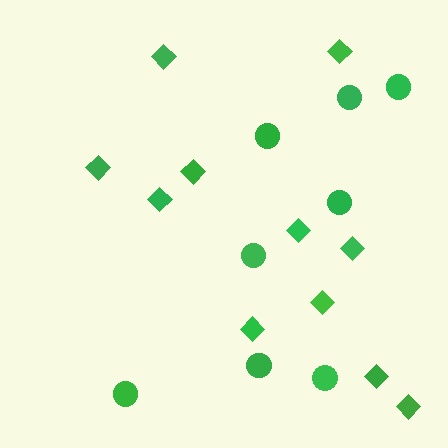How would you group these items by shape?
There are 2 groups: one group of circles (8) and one group of diamonds (11).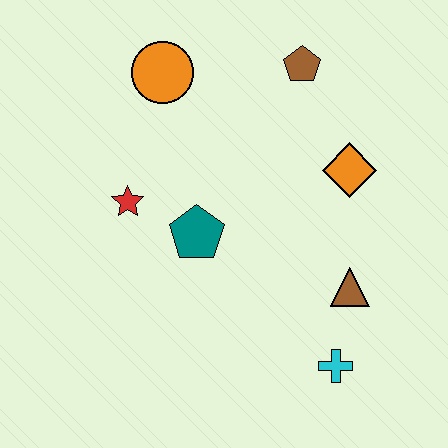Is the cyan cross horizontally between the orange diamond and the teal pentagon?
Yes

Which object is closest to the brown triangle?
The cyan cross is closest to the brown triangle.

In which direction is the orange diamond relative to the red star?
The orange diamond is to the right of the red star.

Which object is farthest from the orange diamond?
The red star is farthest from the orange diamond.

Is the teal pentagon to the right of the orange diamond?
No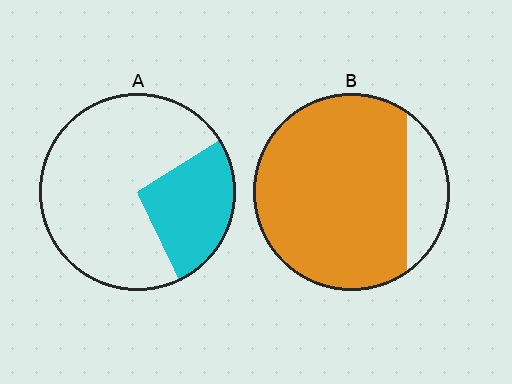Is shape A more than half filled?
No.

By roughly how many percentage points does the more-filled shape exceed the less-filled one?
By roughly 55 percentage points (B over A).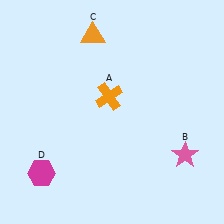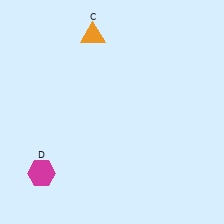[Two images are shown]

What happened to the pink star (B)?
The pink star (B) was removed in Image 2. It was in the bottom-right area of Image 1.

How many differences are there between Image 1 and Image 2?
There are 2 differences between the two images.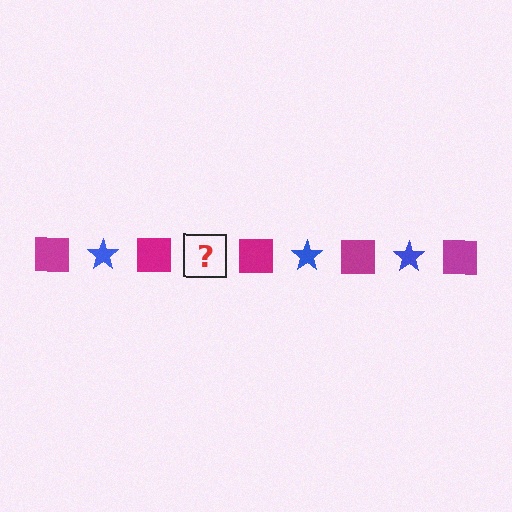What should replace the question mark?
The question mark should be replaced with a blue star.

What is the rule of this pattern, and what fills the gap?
The rule is that the pattern alternates between magenta square and blue star. The gap should be filled with a blue star.